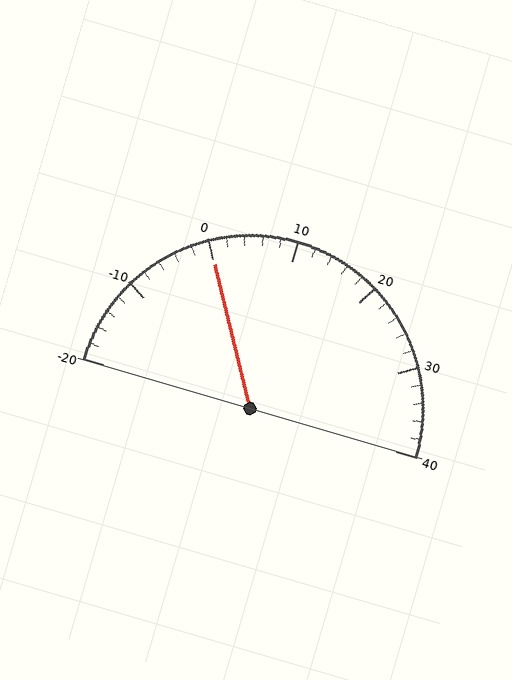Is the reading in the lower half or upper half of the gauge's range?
The reading is in the lower half of the range (-20 to 40).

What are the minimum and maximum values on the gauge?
The gauge ranges from -20 to 40.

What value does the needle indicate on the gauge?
The needle indicates approximately 0.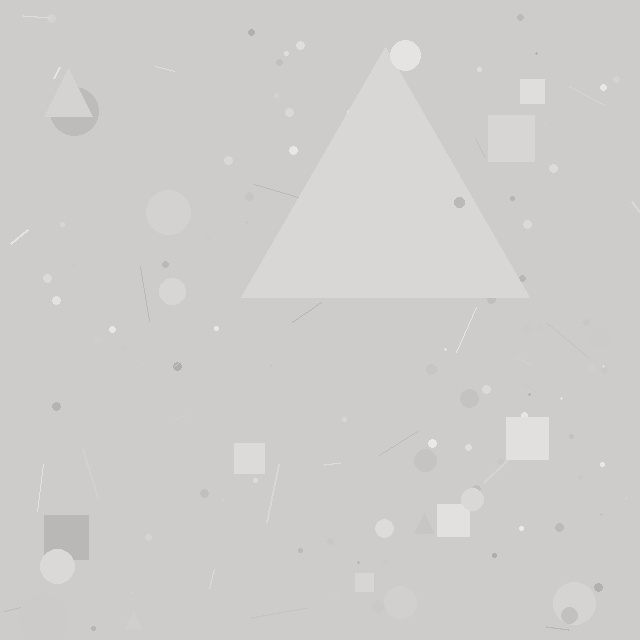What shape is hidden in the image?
A triangle is hidden in the image.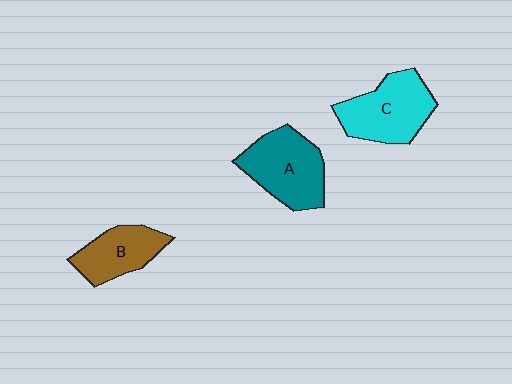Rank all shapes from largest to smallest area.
From largest to smallest: C (cyan), A (teal), B (brown).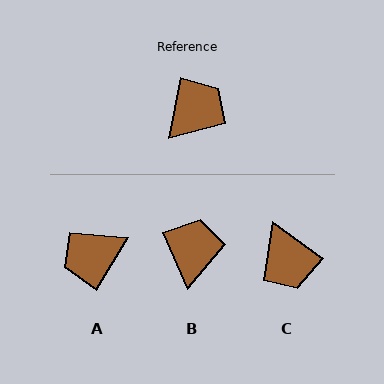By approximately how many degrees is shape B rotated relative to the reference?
Approximately 34 degrees counter-clockwise.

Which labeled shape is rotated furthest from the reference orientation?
A, about 160 degrees away.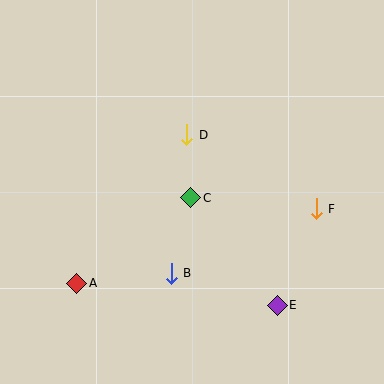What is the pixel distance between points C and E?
The distance between C and E is 138 pixels.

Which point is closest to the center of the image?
Point C at (191, 198) is closest to the center.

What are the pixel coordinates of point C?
Point C is at (191, 198).